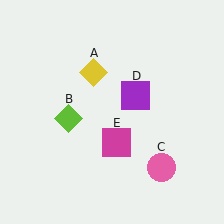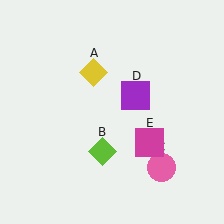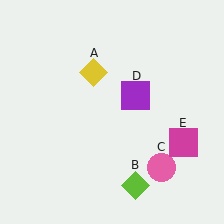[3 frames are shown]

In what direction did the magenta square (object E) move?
The magenta square (object E) moved right.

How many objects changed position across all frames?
2 objects changed position: lime diamond (object B), magenta square (object E).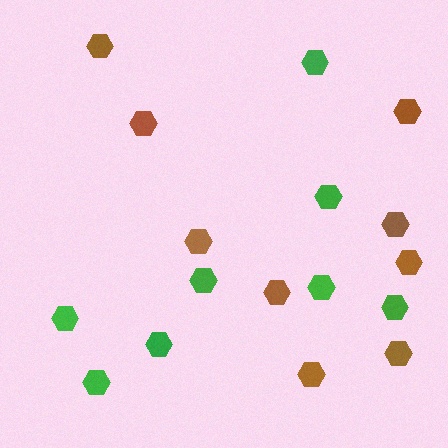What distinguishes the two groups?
There are 2 groups: one group of green hexagons (8) and one group of brown hexagons (9).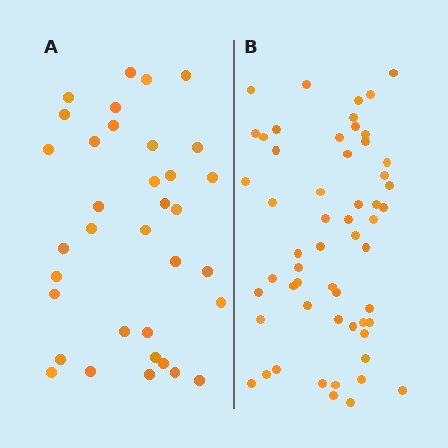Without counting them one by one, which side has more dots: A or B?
Region B (the right region) has more dots.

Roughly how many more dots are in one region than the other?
Region B has approximately 20 more dots than region A.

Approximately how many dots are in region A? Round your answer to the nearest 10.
About 40 dots. (The exact count is 35, which rounds to 40.)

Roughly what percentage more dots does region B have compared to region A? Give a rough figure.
About 60% more.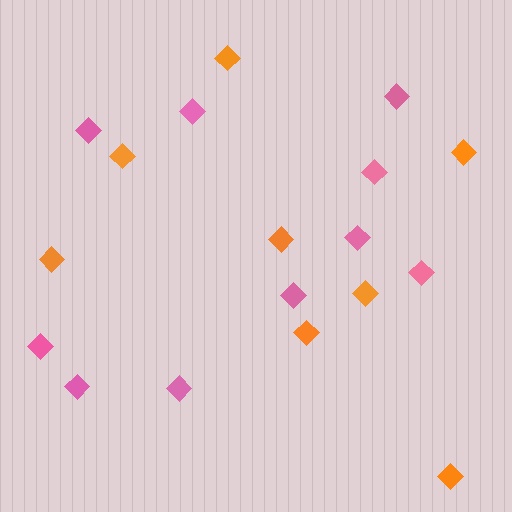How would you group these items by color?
There are 2 groups: one group of orange diamonds (8) and one group of pink diamonds (10).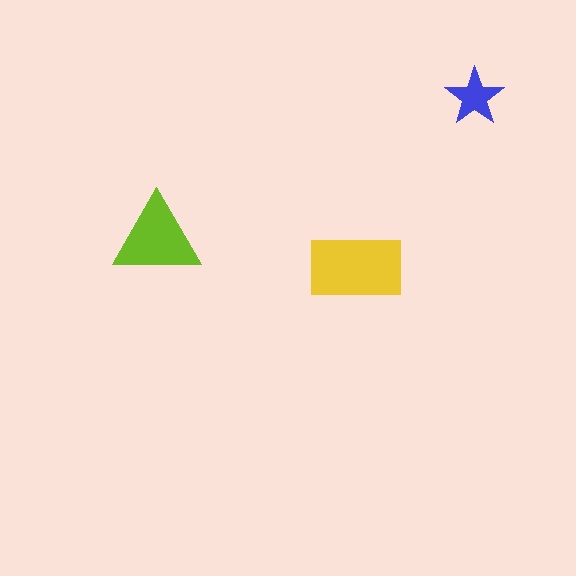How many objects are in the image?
There are 3 objects in the image.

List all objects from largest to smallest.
The yellow rectangle, the lime triangle, the blue star.